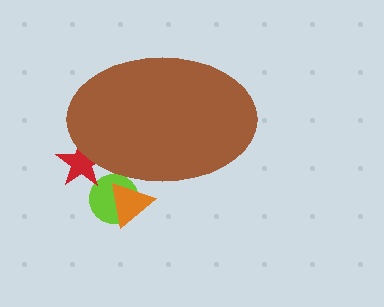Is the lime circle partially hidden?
Yes, the lime circle is partially hidden behind the brown ellipse.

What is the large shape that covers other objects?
A brown ellipse.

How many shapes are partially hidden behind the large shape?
3 shapes are partially hidden.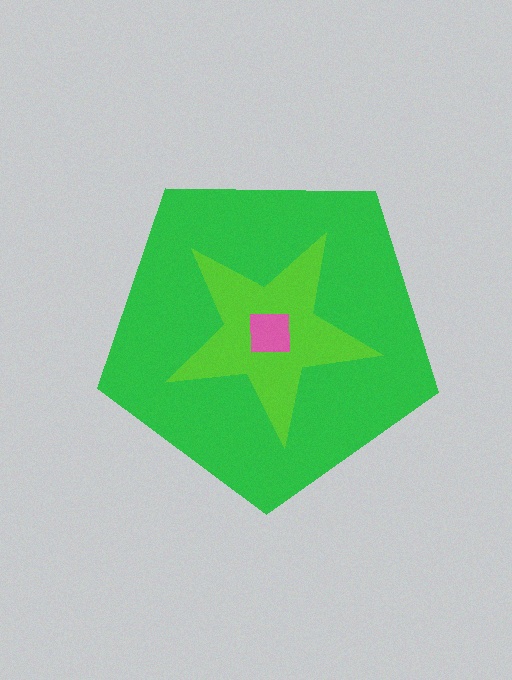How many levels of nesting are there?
3.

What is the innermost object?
The pink square.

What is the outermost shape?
The green pentagon.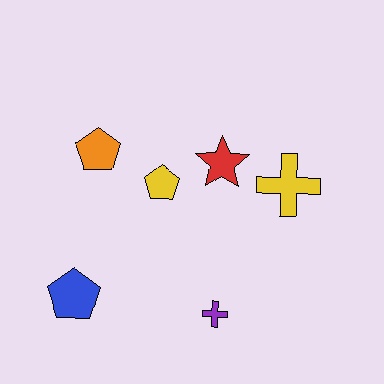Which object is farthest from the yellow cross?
The blue pentagon is farthest from the yellow cross.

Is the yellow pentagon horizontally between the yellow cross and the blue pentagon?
Yes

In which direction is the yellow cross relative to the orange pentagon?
The yellow cross is to the right of the orange pentagon.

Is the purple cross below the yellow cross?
Yes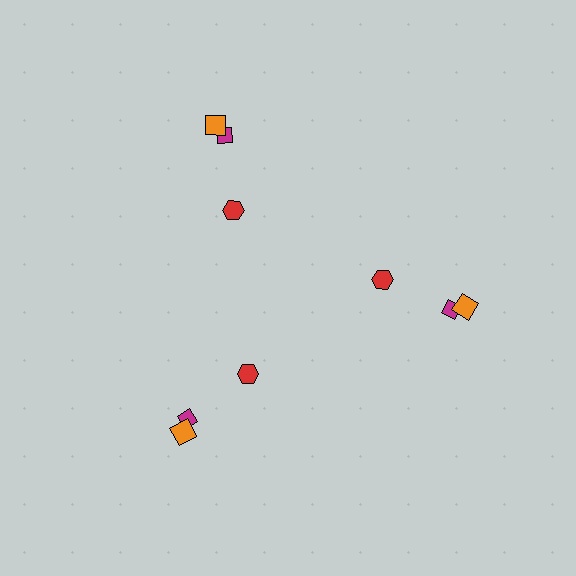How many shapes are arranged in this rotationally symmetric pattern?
There are 9 shapes, arranged in 3 groups of 3.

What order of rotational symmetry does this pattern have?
This pattern has 3-fold rotational symmetry.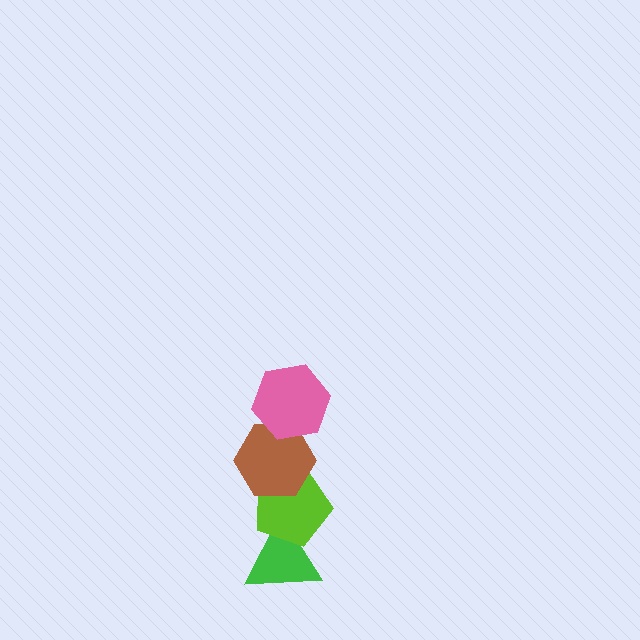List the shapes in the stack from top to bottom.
From top to bottom: the pink hexagon, the brown hexagon, the lime pentagon, the green triangle.